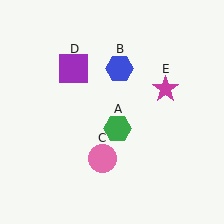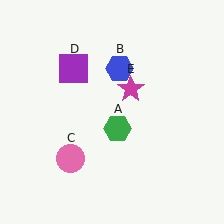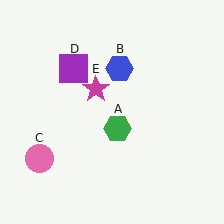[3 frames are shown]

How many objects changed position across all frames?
2 objects changed position: pink circle (object C), magenta star (object E).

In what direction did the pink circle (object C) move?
The pink circle (object C) moved left.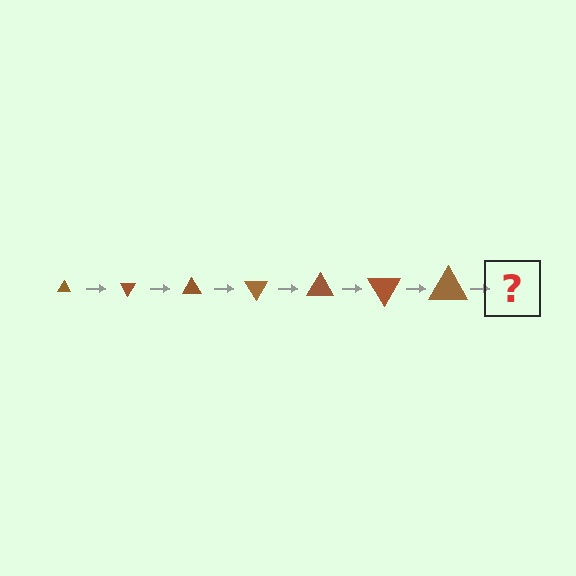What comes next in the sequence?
The next element should be a triangle, larger than the previous one and rotated 420 degrees from the start.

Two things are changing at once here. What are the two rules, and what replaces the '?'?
The two rules are that the triangle grows larger each step and it rotates 60 degrees each step. The '?' should be a triangle, larger than the previous one and rotated 420 degrees from the start.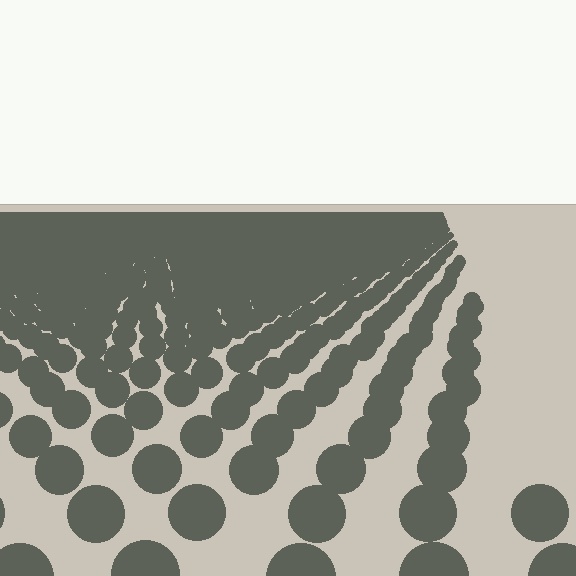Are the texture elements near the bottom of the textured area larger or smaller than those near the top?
Larger. Near the bottom, elements are closer to the viewer and appear at a bigger on-screen size.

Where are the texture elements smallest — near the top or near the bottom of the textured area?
Near the top.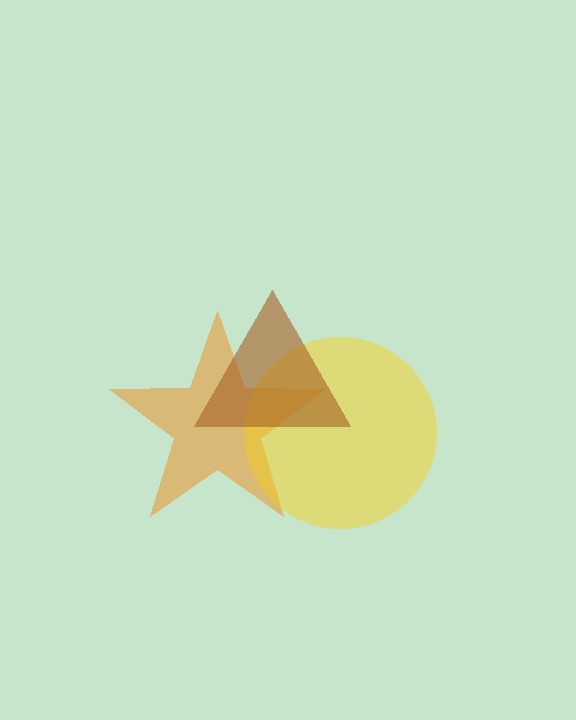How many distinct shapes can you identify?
There are 3 distinct shapes: an orange star, a yellow circle, a brown triangle.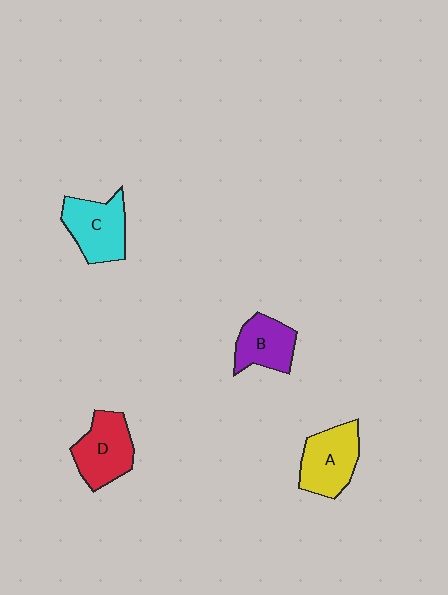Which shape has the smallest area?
Shape B (purple).